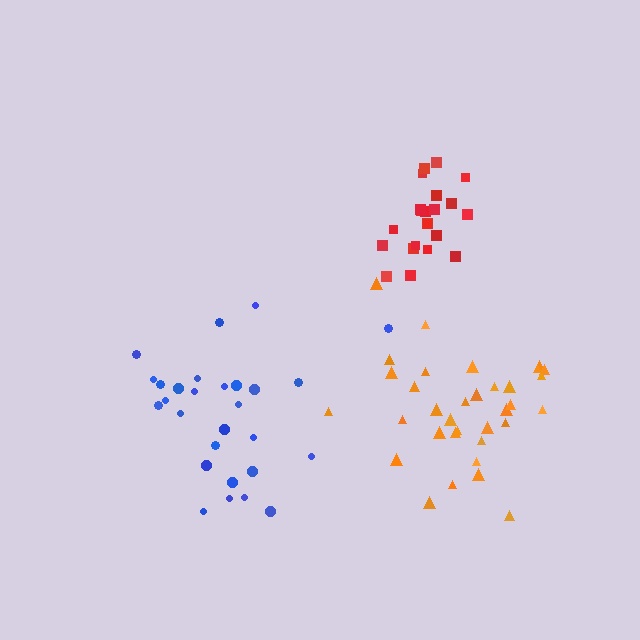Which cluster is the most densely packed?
Red.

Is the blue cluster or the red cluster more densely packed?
Red.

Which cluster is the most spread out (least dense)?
Blue.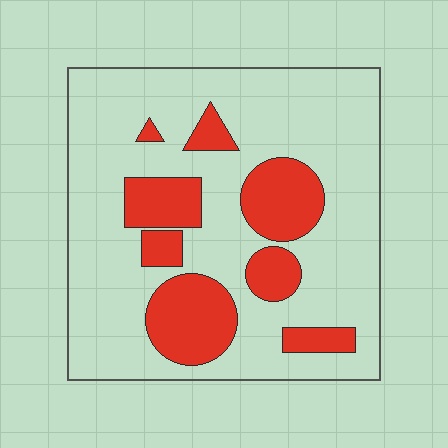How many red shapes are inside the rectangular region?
8.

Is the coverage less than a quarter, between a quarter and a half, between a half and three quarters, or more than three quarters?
Less than a quarter.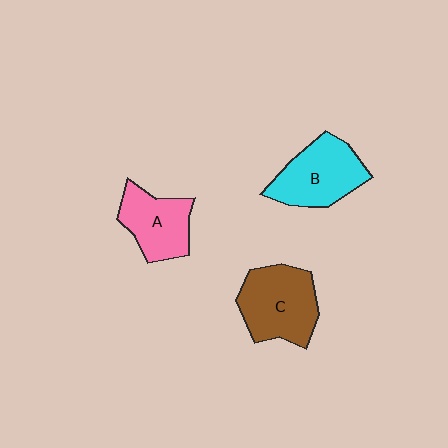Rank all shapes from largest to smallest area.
From largest to smallest: C (brown), B (cyan), A (pink).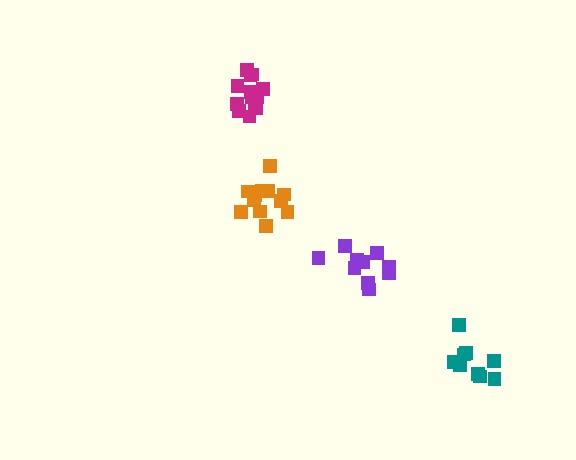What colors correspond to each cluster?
The clusters are colored: purple, magenta, teal, orange.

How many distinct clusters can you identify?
There are 4 distinct clusters.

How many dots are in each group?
Group 1: 10 dots, Group 2: 13 dots, Group 3: 9 dots, Group 4: 12 dots (44 total).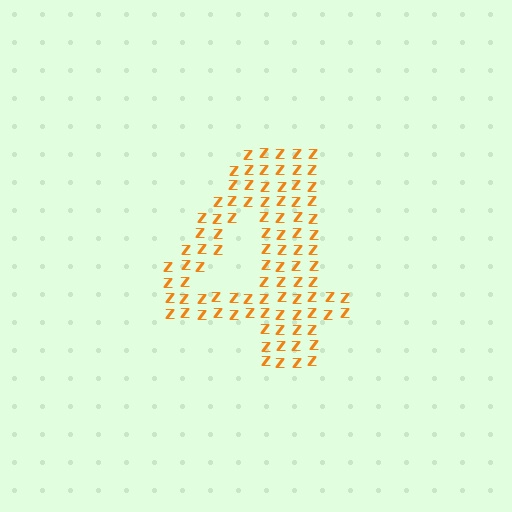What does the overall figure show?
The overall figure shows the digit 4.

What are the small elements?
The small elements are letter Z's.